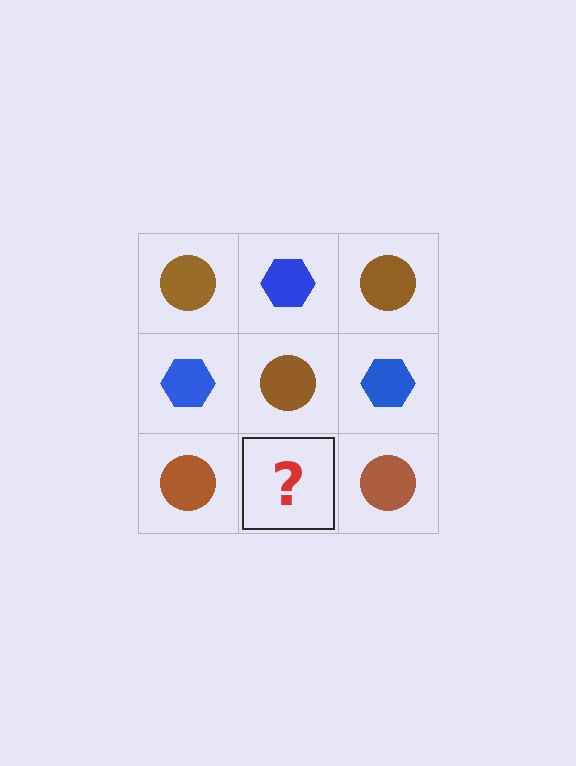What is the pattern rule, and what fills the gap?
The rule is that it alternates brown circle and blue hexagon in a checkerboard pattern. The gap should be filled with a blue hexagon.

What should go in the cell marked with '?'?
The missing cell should contain a blue hexagon.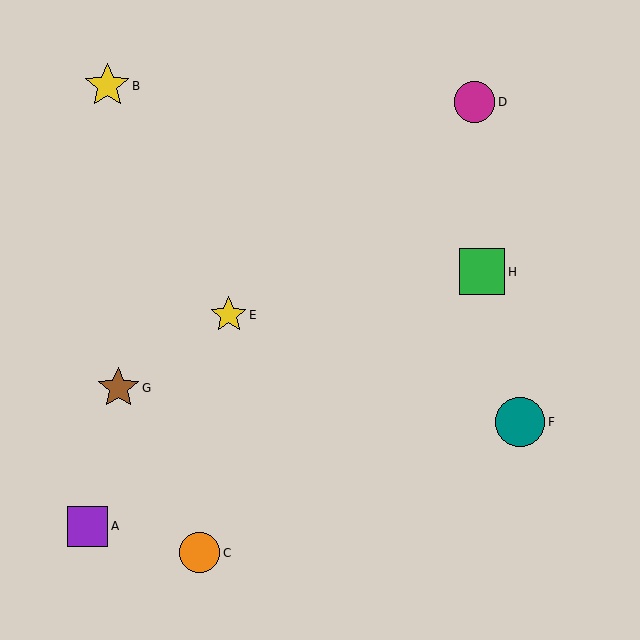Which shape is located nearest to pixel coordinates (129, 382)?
The brown star (labeled G) at (118, 388) is nearest to that location.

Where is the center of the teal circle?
The center of the teal circle is at (520, 422).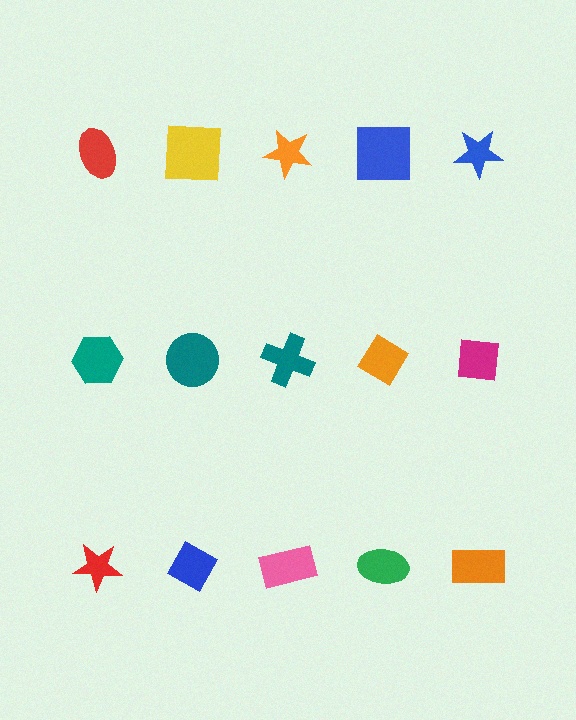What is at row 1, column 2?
A yellow square.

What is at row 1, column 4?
A blue square.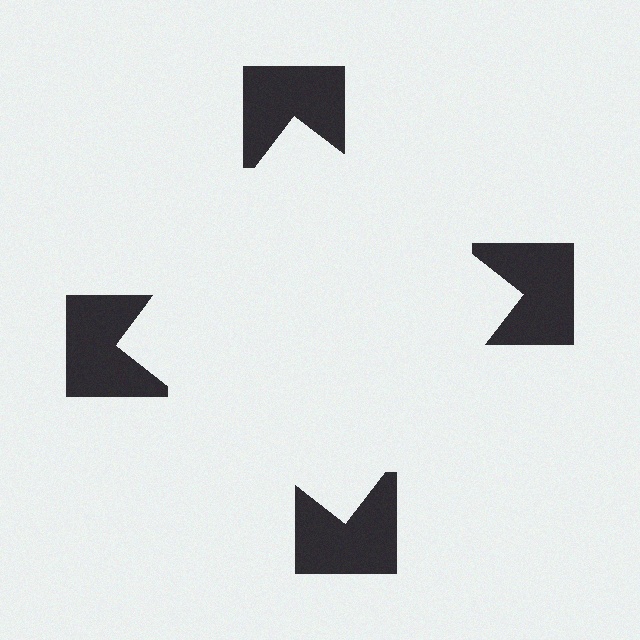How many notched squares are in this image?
There are 4 — one at each vertex of the illusory square.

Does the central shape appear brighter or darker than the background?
It typically appears slightly brighter than the background, even though no actual brightness change is drawn.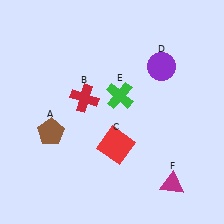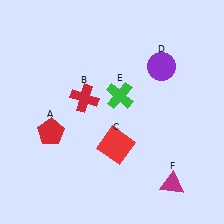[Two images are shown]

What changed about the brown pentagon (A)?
In Image 1, A is brown. In Image 2, it changed to red.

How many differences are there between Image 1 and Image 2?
There is 1 difference between the two images.